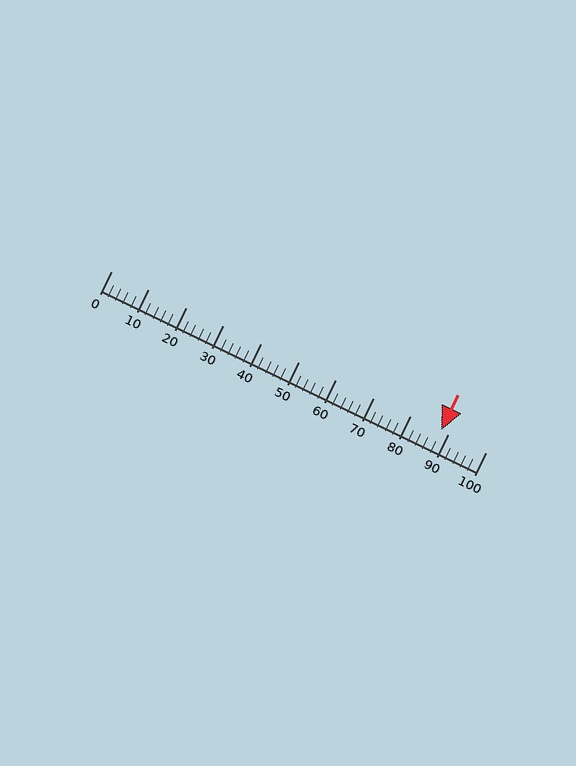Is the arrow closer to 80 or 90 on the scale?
The arrow is closer to 90.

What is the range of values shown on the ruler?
The ruler shows values from 0 to 100.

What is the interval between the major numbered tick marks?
The major tick marks are spaced 10 units apart.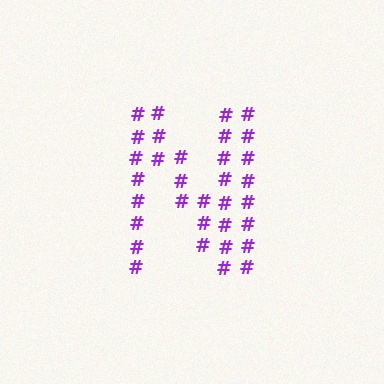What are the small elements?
The small elements are hash symbols.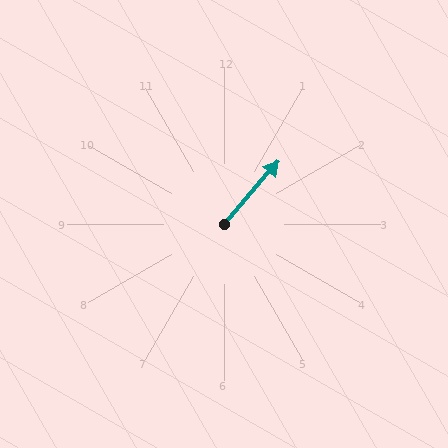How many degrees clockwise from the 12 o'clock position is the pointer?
Approximately 41 degrees.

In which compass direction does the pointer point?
Northeast.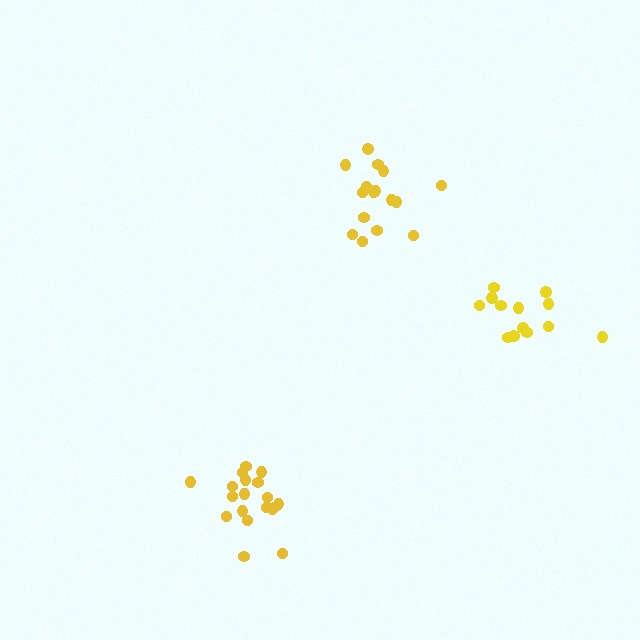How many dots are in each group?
Group 1: 16 dots, Group 2: 19 dots, Group 3: 13 dots (48 total).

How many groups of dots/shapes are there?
There are 3 groups.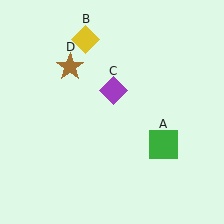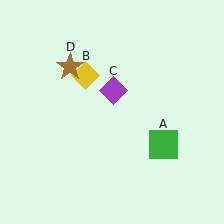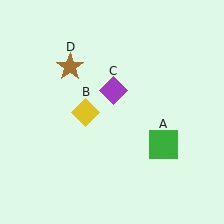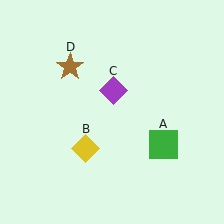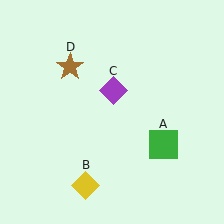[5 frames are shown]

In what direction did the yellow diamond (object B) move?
The yellow diamond (object B) moved down.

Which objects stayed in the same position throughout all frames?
Green square (object A) and purple diamond (object C) and brown star (object D) remained stationary.